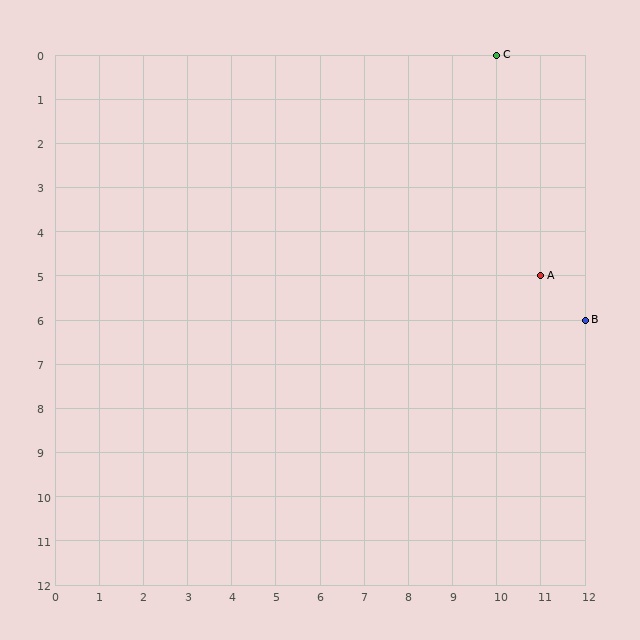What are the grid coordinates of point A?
Point A is at grid coordinates (11, 5).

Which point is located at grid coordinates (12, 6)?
Point B is at (12, 6).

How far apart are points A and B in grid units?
Points A and B are 1 column and 1 row apart (about 1.4 grid units diagonally).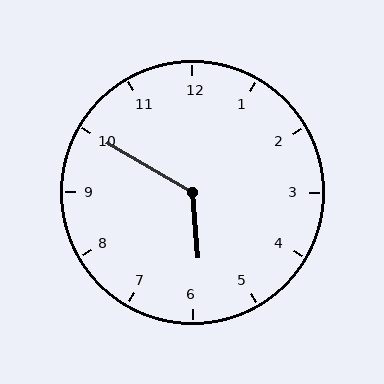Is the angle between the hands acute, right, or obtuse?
It is obtuse.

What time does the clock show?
5:50.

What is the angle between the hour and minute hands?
Approximately 125 degrees.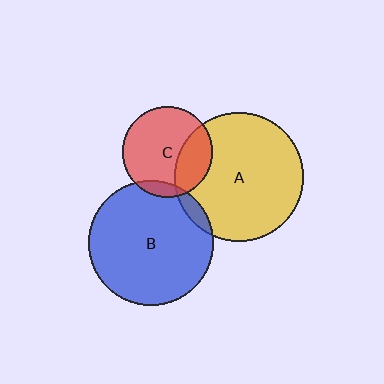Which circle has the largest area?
Circle A (yellow).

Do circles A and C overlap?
Yes.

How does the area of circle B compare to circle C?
Approximately 1.9 times.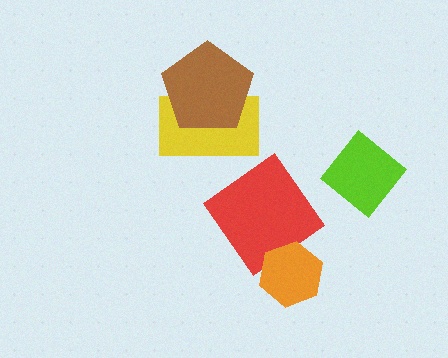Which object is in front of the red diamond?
The orange hexagon is in front of the red diamond.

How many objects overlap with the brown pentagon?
1 object overlaps with the brown pentagon.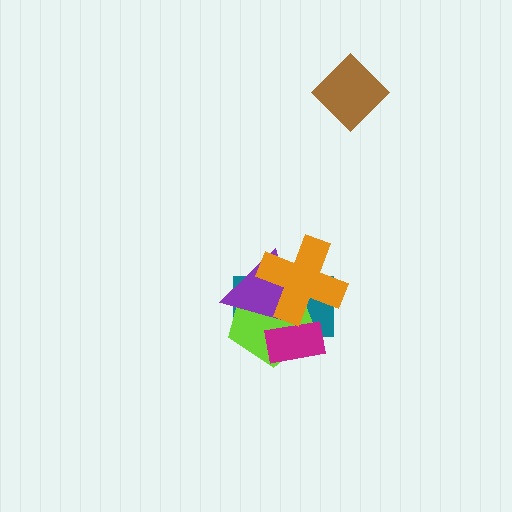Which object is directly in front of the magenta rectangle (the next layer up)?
The purple triangle is directly in front of the magenta rectangle.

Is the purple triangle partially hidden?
Yes, it is partially covered by another shape.